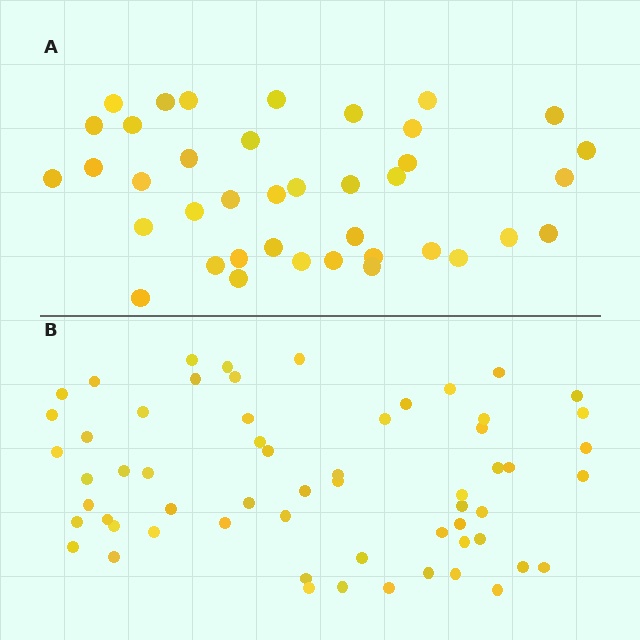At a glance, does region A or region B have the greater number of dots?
Region B (the bottom region) has more dots.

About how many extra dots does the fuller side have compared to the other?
Region B has approximately 20 more dots than region A.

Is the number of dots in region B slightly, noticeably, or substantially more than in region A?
Region B has substantially more. The ratio is roughly 1.5 to 1.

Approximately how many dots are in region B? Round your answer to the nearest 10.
About 60 dots.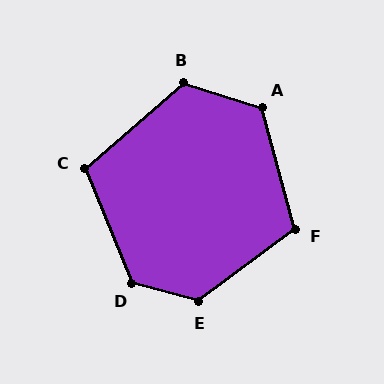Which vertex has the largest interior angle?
E, at approximately 128 degrees.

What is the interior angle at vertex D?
Approximately 127 degrees (obtuse).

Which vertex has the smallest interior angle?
C, at approximately 109 degrees.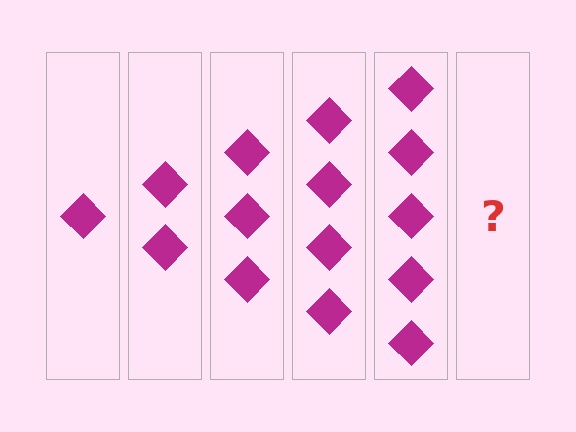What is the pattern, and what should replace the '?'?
The pattern is that each step adds one more diamond. The '?' should be 6 diamonds.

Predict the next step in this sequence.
The next step is 6 diamonds.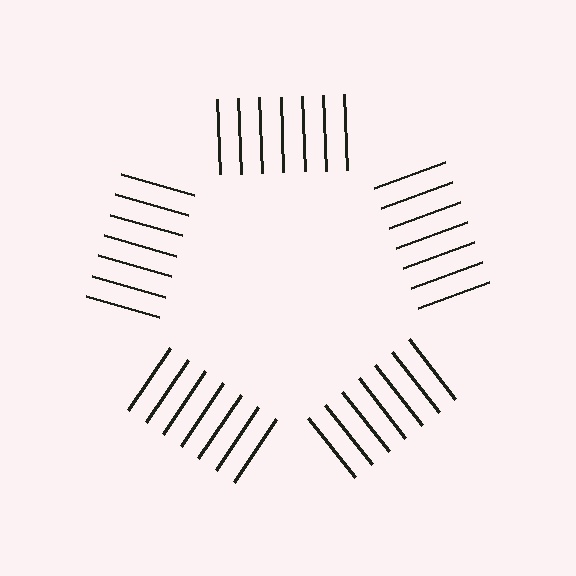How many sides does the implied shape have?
5 sides — the line-ends trace a pentagon.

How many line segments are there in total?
35 — 7 along each of the 5 edges.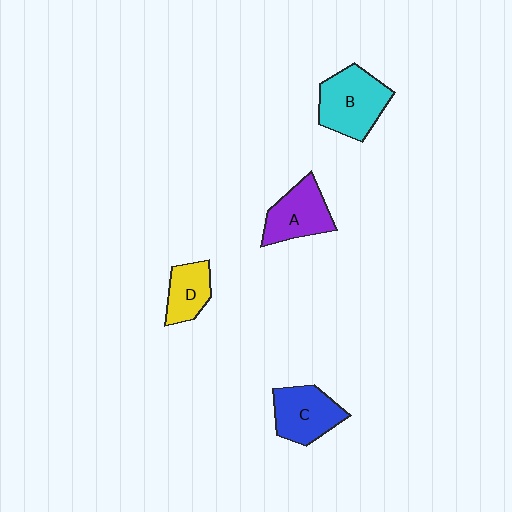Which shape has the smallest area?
Shape D (yellow).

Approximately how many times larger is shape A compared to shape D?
Approximately 1.4 times.